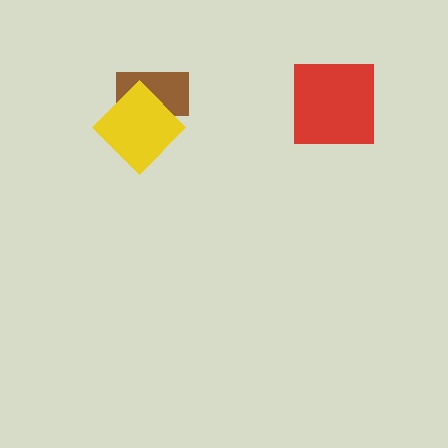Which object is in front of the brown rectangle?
The yellow diamond is in front of the brown rectangle.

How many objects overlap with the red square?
0 objects overlap with the red square.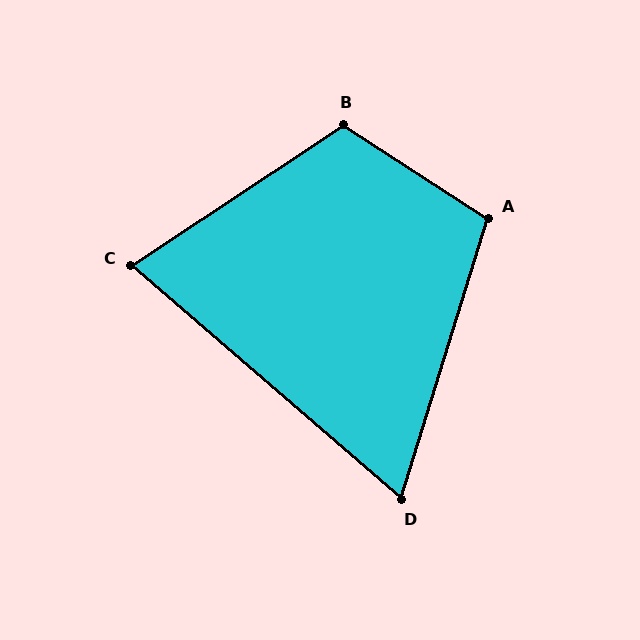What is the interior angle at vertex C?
Approximately 74 degrees (acute).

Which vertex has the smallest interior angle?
D, at approximately 66 degrees.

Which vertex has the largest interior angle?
B, at approximately 114 degrees.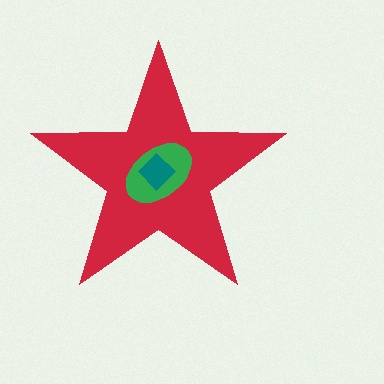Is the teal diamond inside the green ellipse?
Yes.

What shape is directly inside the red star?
The green ellipse.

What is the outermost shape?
The red star.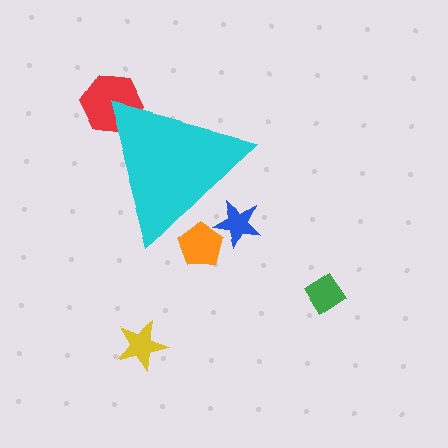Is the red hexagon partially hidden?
Yes, the red hexagon is partially hidden behind the cyan triangle.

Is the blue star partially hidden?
Yes, the blue star is partially hidden behind the cyan triangle.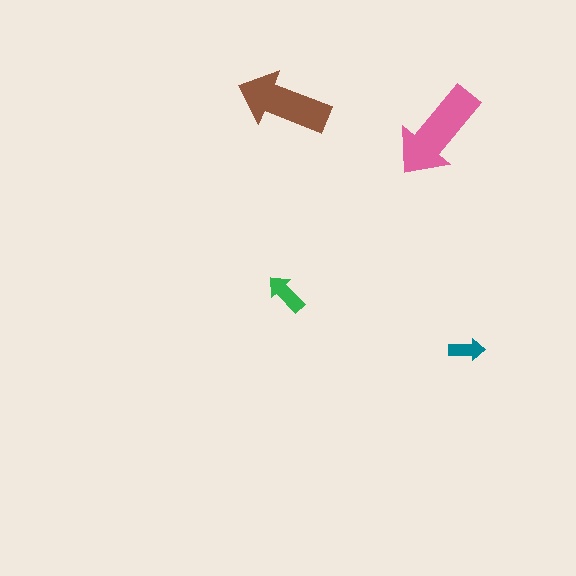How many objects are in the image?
There are 4 objects in the image.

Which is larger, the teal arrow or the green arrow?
The green one.